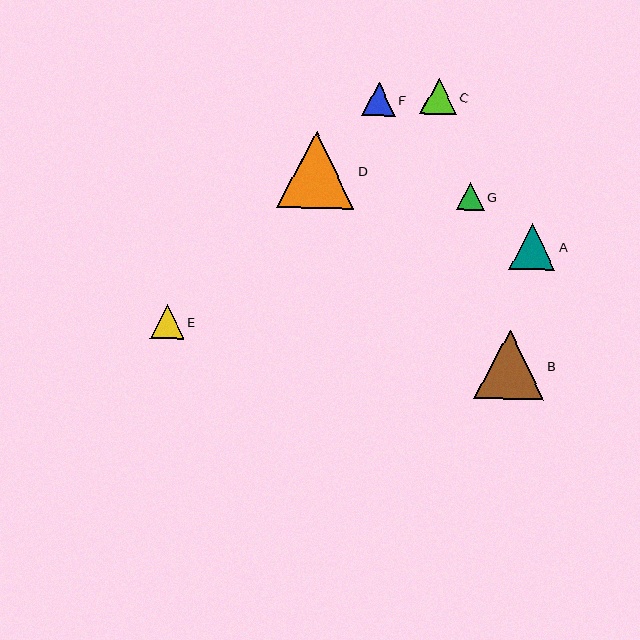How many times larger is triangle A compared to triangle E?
Triangle A is approximately 1.4 times the size of triangle E.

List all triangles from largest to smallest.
From largest to smallest: D, B, A, C, F, E, G.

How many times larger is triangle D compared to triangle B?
Triangle D is approximately 1.1 times the size of triangle B.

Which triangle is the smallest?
Triangle G is the smallest with a size of approximately 27 pixels.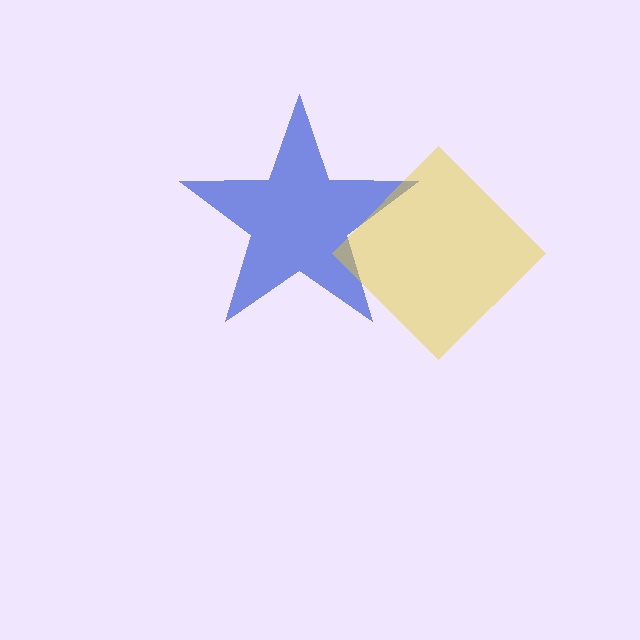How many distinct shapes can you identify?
There are 2 distinct shapes: a blue star, a yellow diamond.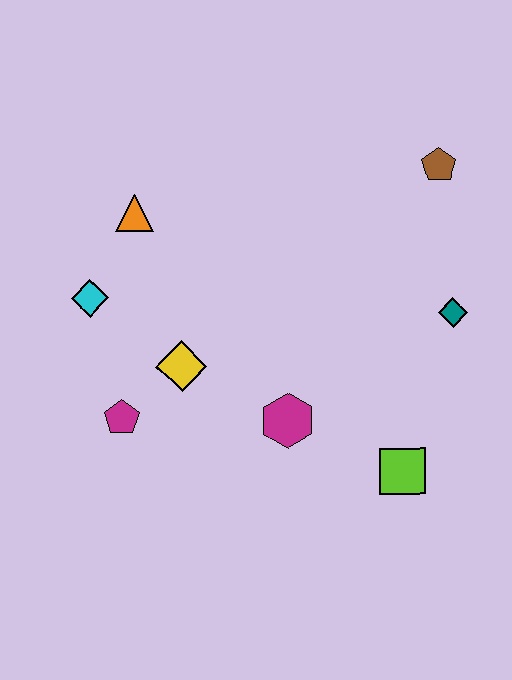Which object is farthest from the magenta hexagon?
The brown pentagon is farthest from the magenta hexagon.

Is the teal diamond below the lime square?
No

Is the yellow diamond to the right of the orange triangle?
Yes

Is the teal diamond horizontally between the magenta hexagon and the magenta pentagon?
No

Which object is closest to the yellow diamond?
The magenta pentagon is closest to the yellow diamond.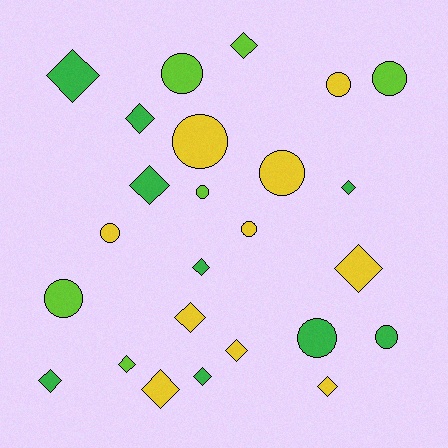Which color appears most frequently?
Yellow, with 10 objects.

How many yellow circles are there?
There are 5 yellow circles.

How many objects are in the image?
There are 25 objects.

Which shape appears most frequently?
Diamond, with 14 objects.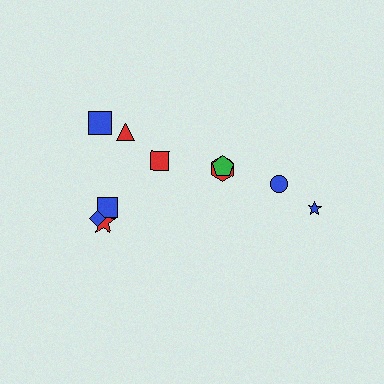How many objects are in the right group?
There are 4 objects.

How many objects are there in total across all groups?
There are 10 objects.